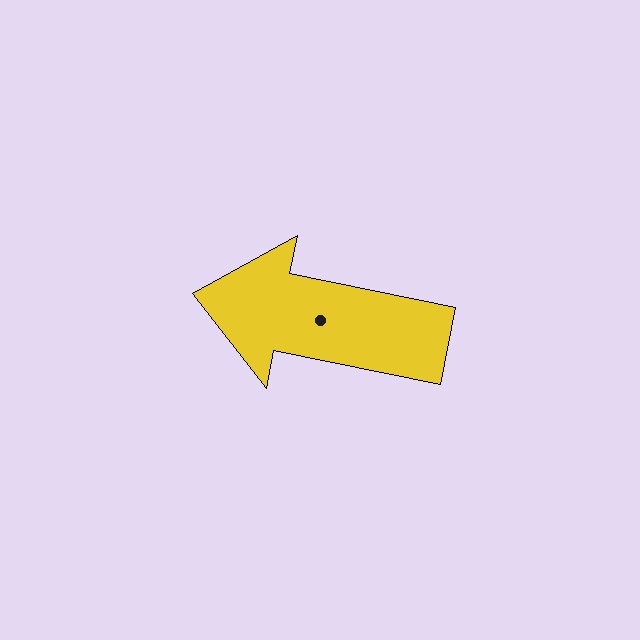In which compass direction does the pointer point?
West.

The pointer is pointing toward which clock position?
Roughly 9 o'clock.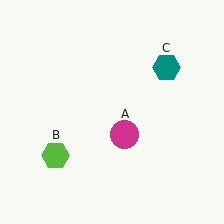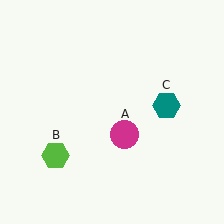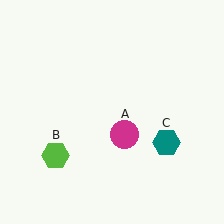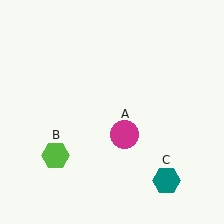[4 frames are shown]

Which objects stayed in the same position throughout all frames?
Magenta circle (object A) and lime hexagon (object B) remained stationary.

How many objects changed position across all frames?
1 object changed position: teal hexagon (object C).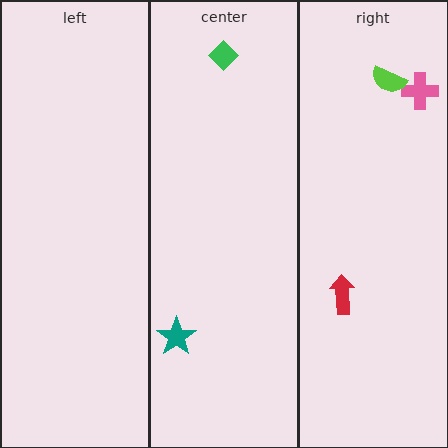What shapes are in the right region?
The pink cross, the lime semicircle, the red arrow.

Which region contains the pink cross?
The right region.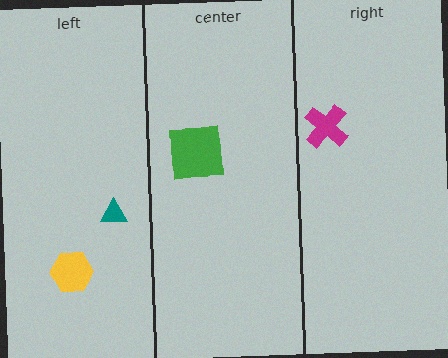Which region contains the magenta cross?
The right region.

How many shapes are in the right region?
1.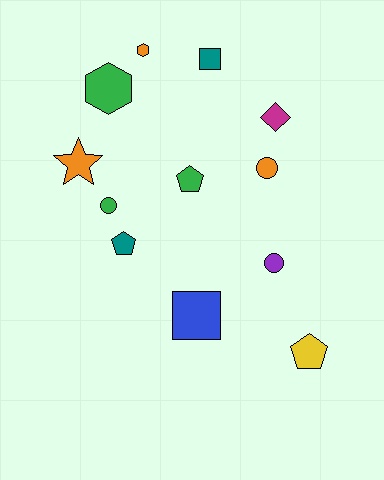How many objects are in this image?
There are 12 objects.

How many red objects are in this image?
There are no red objects.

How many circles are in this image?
There are 3 circles.